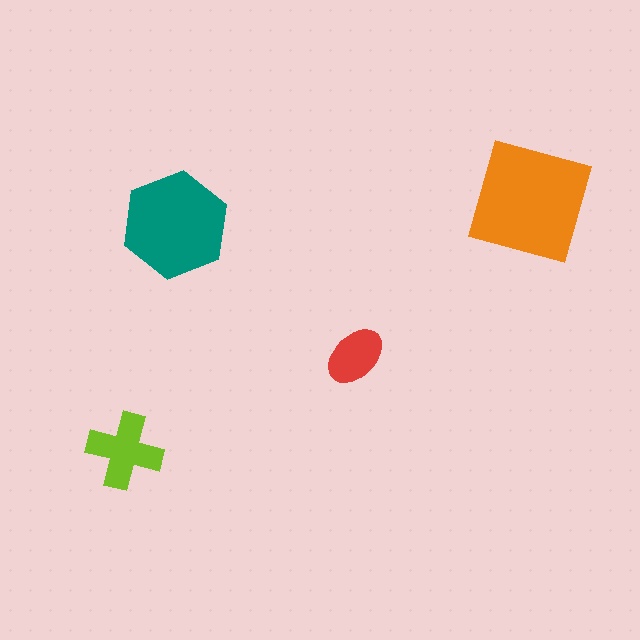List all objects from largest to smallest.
The orange square, the teal hexagon, the lime cross, the red ellipse.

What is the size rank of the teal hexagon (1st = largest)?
2nd.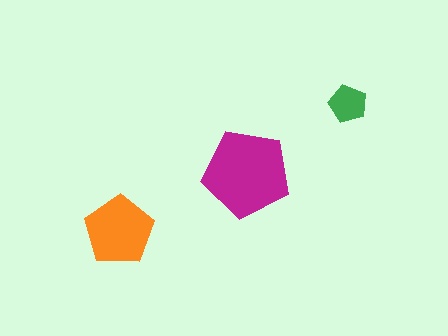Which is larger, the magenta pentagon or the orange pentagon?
The magenta one.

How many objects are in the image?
There are 3 objects in the image.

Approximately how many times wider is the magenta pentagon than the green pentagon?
About 2.5 times wider.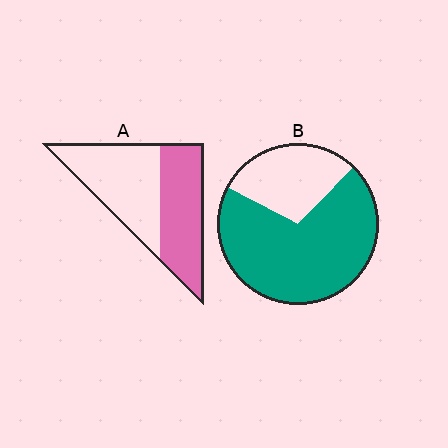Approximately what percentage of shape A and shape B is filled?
A is approximately 45% and B is approximately 70%.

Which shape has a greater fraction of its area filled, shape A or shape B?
Shape B.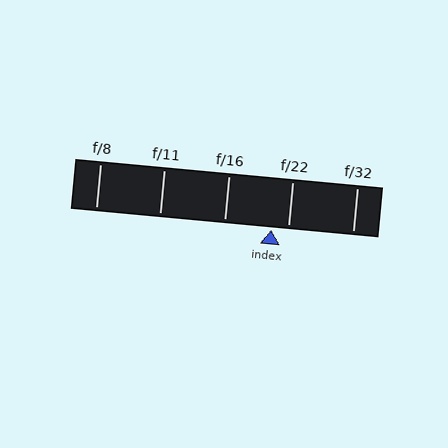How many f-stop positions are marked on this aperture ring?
There are 5 f-stop positions marked.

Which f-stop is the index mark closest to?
The index mark is closest to f/22.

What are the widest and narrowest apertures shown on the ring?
The widest aperture shown is f/8 and the narrowest is f/32.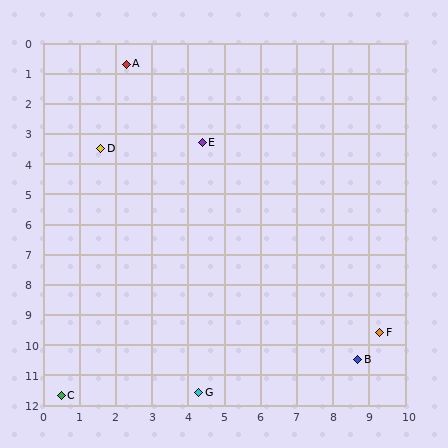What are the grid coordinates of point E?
Point E is at approximately (4.4, 3.3).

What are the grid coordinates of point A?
Point A is at approximately (2.3, 0.7).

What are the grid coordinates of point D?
Point D is at approximately (1.6, 3.5).